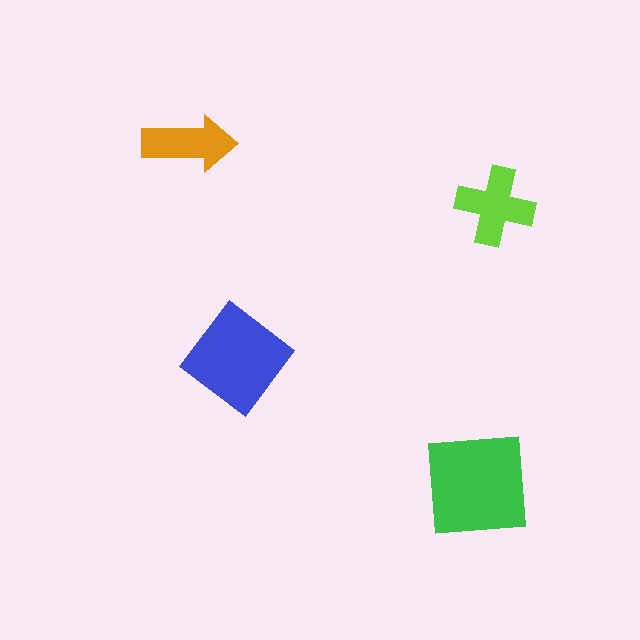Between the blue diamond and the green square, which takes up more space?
The green square.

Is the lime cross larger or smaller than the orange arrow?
Larger.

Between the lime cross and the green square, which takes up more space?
The green square.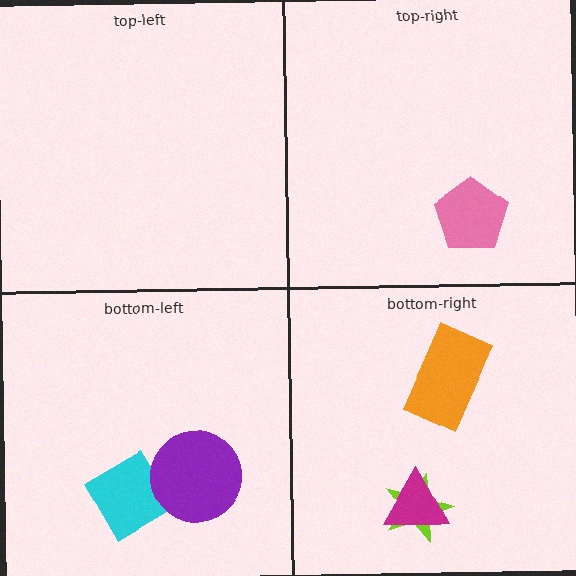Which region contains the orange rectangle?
The bottom-right region.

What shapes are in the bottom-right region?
The orange rectangle, the lime star, the magenta triangle.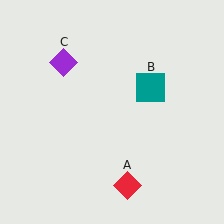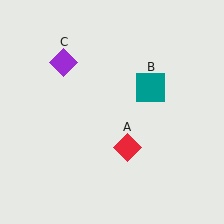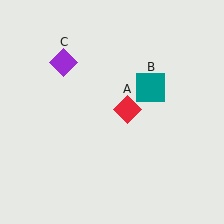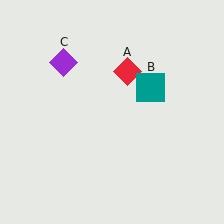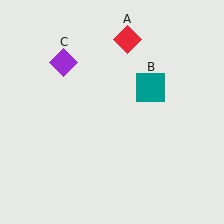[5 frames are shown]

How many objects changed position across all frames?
1 object changed position: red diamond (object A).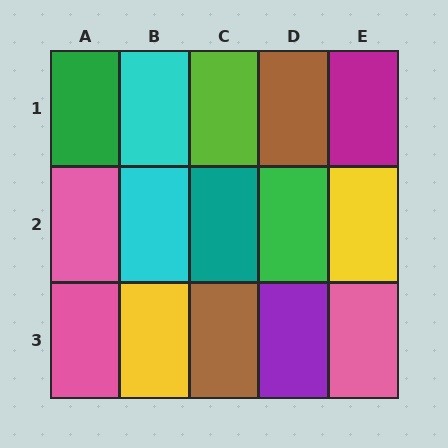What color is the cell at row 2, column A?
Pink.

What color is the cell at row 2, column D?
Green.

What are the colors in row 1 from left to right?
Green, cyan, lime, brown, magenta.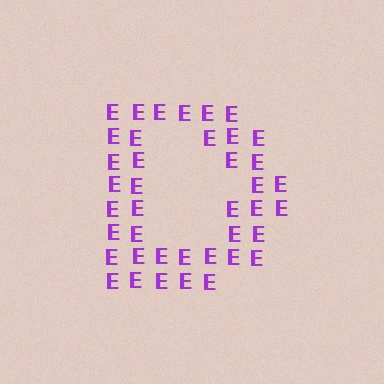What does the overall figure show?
The overall figure shows the letter D.